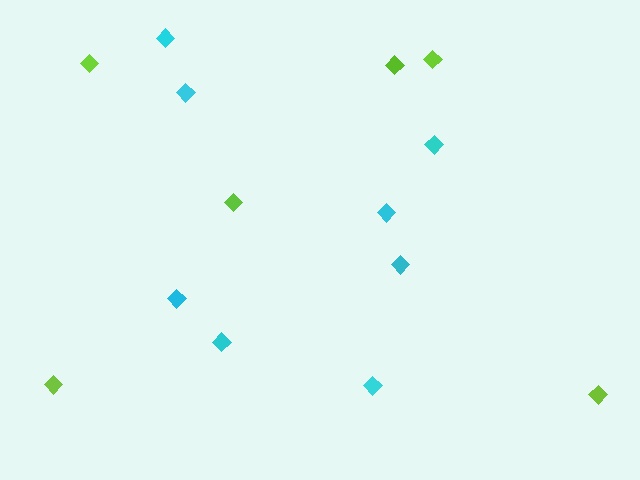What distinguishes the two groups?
There are 2 groups: one group of lime diamonds (6) and one group of cyan diamonds (8).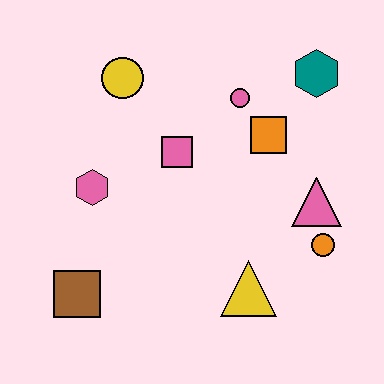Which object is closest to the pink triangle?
The orange circle is closest to the pink triangle.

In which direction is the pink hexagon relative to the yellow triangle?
The pink hexagon is to the left of the yellow triangle.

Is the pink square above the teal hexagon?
No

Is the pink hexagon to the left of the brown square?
No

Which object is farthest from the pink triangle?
The brown square is farthest from the pink triangle.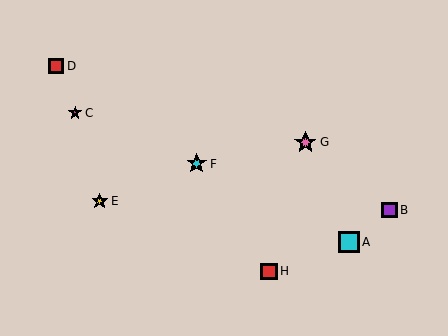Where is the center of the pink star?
The center of the pink star is at (305, 142).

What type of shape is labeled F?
Shape F is a cyan star.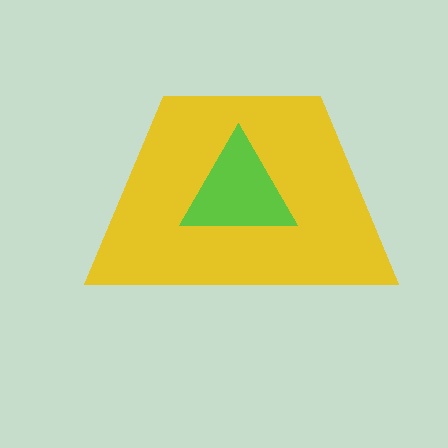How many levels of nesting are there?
2.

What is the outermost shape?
The yellow trapezoid.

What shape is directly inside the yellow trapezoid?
The lime triangle.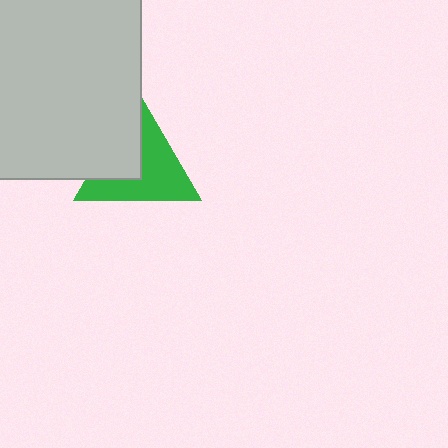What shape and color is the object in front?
The object in front is a light gray square.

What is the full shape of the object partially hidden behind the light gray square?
The partially hidden object is a green triangle.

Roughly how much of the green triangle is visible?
About half of it is visible (roughly 63%).